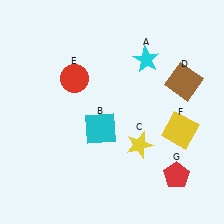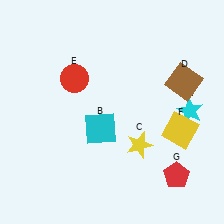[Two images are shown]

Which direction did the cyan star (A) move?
The cyan star (A) moved down.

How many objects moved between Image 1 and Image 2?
1 object moved between the two images.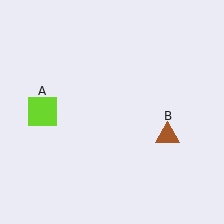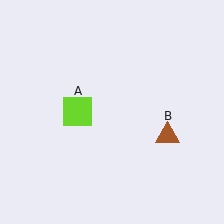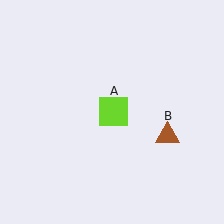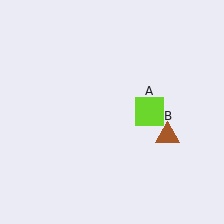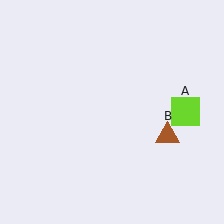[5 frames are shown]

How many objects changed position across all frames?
1 object changed position: lime square (object A).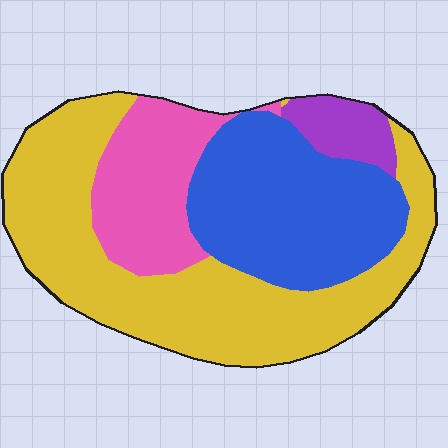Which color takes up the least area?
Purple, at roughly 5%.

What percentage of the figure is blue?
Blue covers roughly 30% of the figure.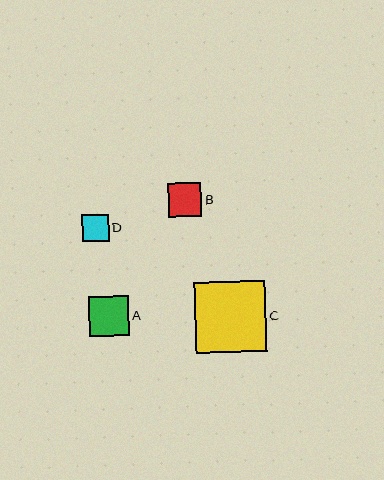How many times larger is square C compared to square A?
Square C is approximately 1.8 times the size of square A.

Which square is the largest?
Square C is the largest with a size of approximately 71 pixels.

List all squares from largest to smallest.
From largest to smallest: C, A, B, D.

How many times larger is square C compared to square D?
Square C is approximately 2.7 times the size of square D.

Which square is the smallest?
Square D is the smallest with a size of approximately 27 pixels.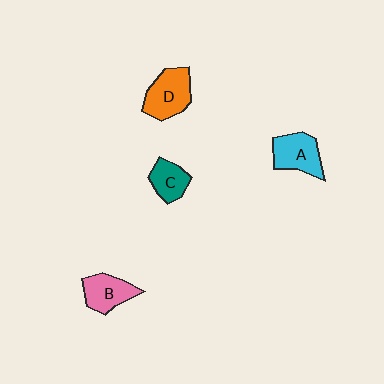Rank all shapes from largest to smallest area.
From largest to smallest: D (orange), A (cyan), B (pink), C (teal).